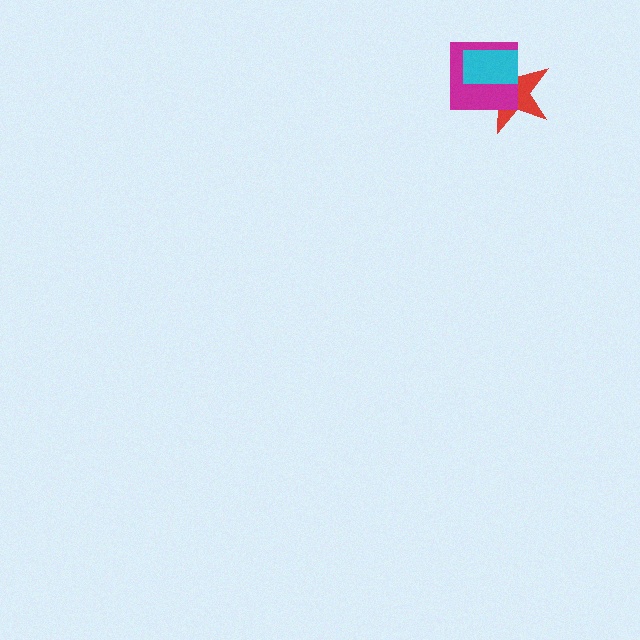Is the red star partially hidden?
Yes, it is partially covered by another shape.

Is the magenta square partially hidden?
Yes, it is partially covered by another shape.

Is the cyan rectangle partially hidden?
No, no other shape covers it.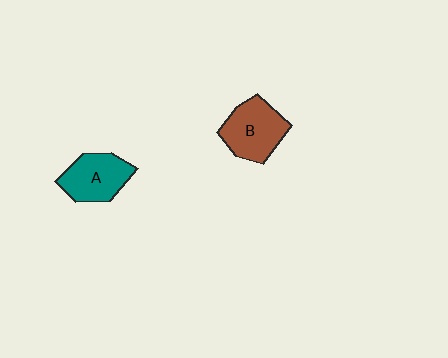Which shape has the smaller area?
Shape A (teal).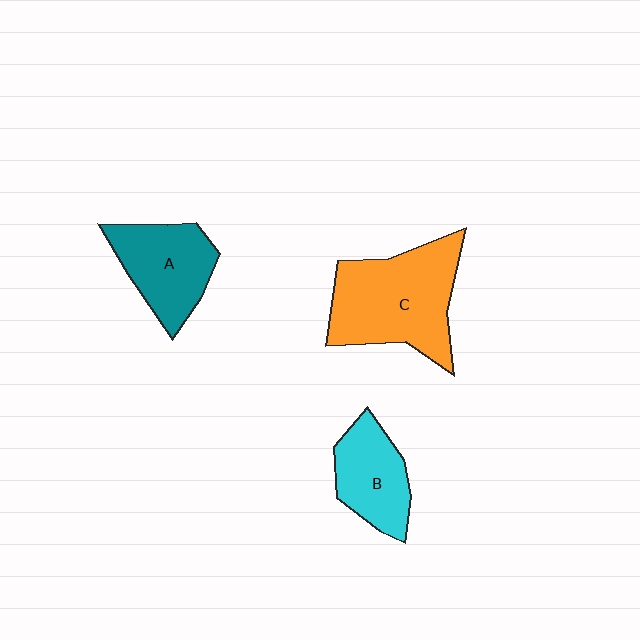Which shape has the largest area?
Shape C (orange).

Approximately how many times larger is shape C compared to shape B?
Approximately 1.8 times.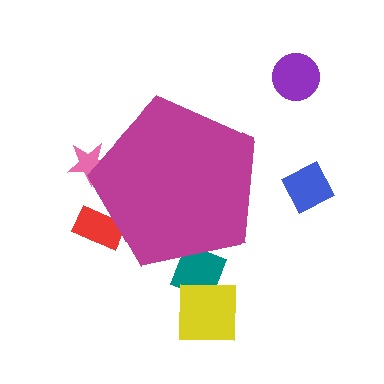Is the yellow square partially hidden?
No, the yellow square is fully visible.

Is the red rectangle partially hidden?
Yes, the red rectangle is partially hidden behind the magenta pentagon.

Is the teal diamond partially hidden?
Yes, the teal diamond is partially hidden behind the magenta pentagon.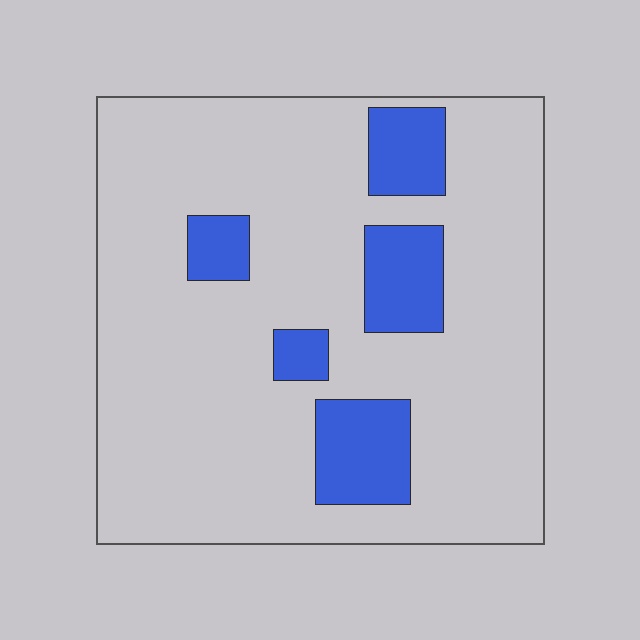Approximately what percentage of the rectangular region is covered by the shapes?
Approximately 15%.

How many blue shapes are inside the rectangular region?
5.